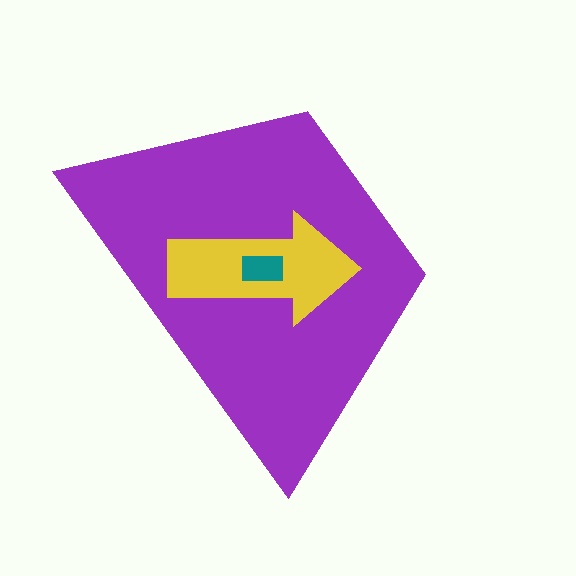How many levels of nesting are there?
3.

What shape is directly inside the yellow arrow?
The teal rectangle.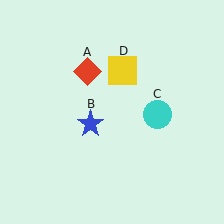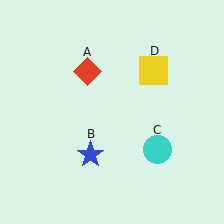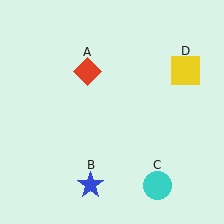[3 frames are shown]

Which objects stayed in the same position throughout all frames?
Red diamond (object A) remained stationary.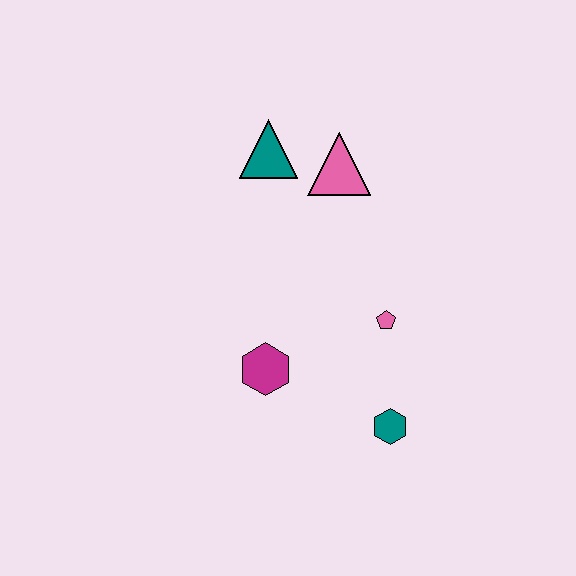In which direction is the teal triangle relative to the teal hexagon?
The teal triangle is above the teal hexagon.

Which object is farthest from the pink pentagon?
The teal triangle is farthest from the pink pentagon.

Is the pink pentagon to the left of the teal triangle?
No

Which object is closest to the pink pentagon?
The teal hexagon is closest to the pink pentagon.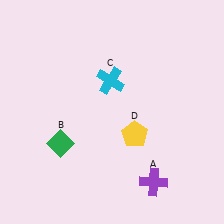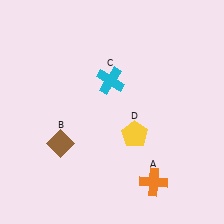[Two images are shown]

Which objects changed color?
A changed from purple to orange. B changed from green to brown.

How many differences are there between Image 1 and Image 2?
There are 2 differences between the two images.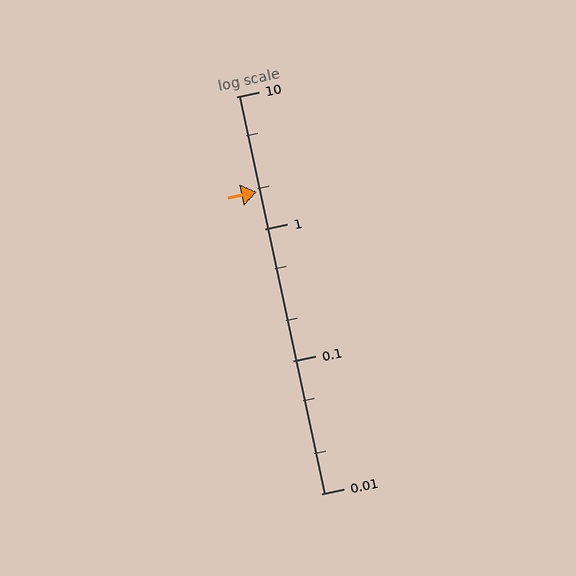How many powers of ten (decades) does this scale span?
The scale spans 3 decades, from 0.01 to 10.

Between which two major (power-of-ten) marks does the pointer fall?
The pointer is between 1 and 10.